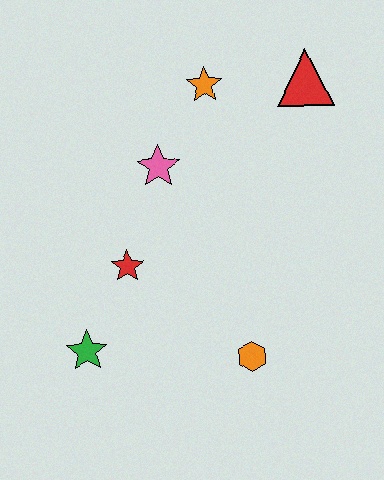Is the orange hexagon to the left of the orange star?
No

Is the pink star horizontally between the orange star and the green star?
Yes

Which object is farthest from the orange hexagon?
The red triangle is farthest from the orange hexagon.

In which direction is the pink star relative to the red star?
The pink star is above the red star.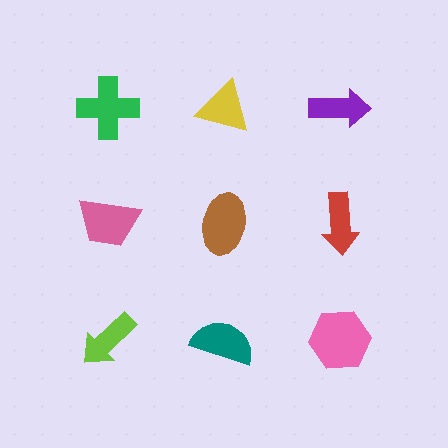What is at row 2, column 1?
A pink trapezoid.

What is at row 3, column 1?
A lime arrow.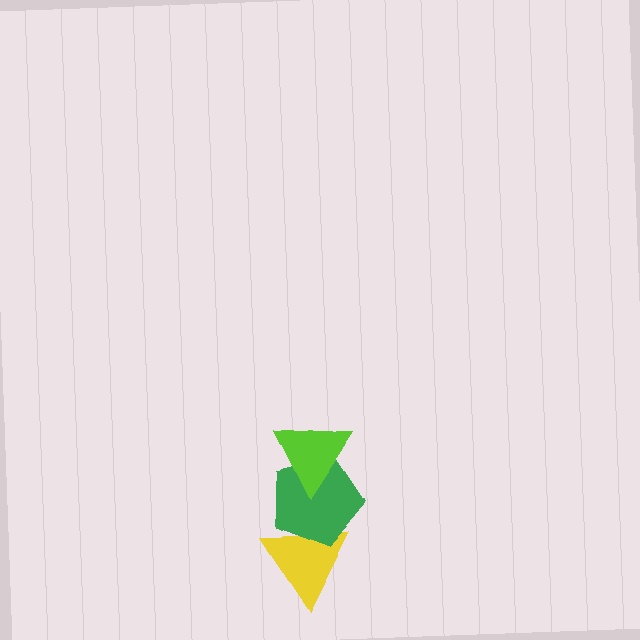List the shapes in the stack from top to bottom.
From top to bottom: the lime triangle, the green pentagon, the yellow triangle.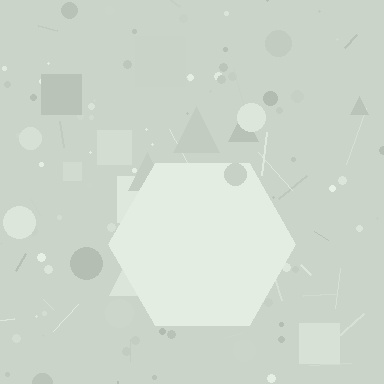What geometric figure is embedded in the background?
A hexagon is embedded in the background.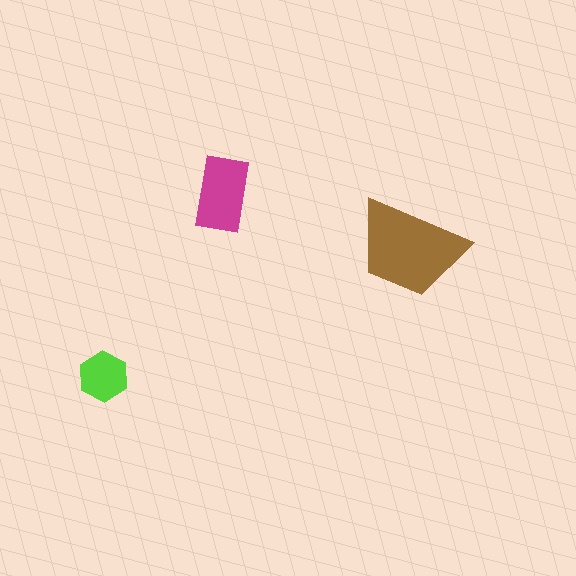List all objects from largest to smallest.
The brown trapezoid, the magenta rectangle, the lime hexagon.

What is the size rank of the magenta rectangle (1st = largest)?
2nd.